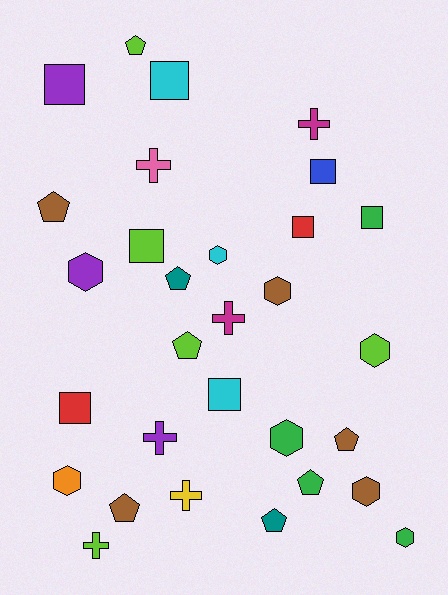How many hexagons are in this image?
There are 8 hexagons.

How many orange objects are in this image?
There is 1 orange object.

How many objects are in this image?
There are 30 objects.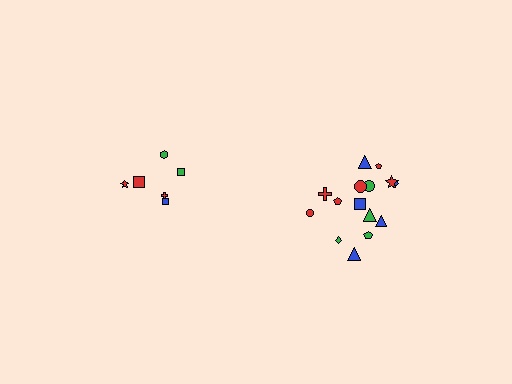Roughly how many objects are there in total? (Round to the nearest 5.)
Roughly 20 objects in total.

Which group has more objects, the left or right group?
The right group.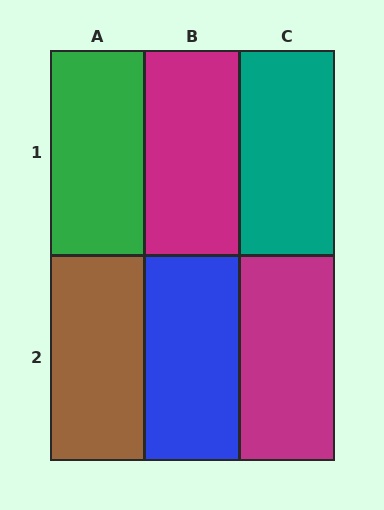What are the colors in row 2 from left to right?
Brown, blue, magenta.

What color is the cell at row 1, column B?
Magenta.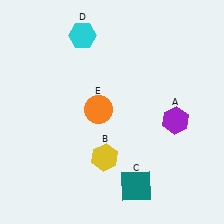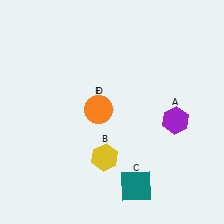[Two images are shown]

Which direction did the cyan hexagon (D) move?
The cyan hexagon (D) moved down.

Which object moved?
The cyan hexagon (D) moved down.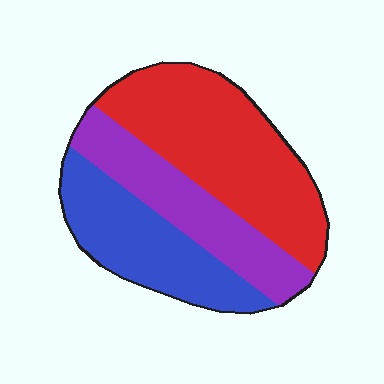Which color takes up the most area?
Red, at roughly 45%.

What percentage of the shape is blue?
Blue covers 29% of the shape.